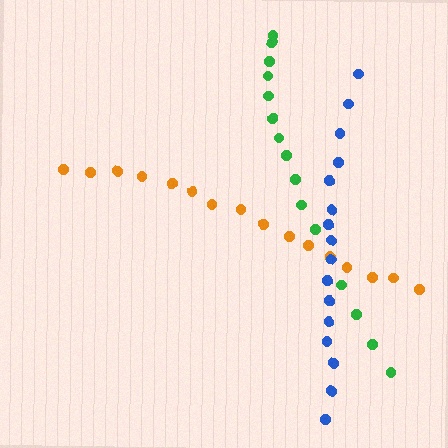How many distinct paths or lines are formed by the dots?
There are 3 distinct paths.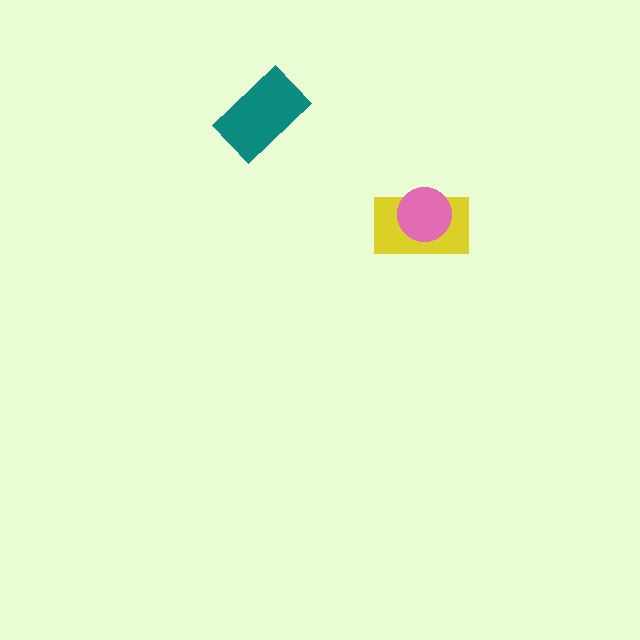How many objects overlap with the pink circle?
1 object overlaps with the pink circle.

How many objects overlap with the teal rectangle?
0 objects overlap with the teal rectangle.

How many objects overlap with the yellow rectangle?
1 object overlaps with the yellow rectangle.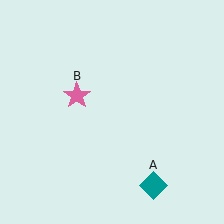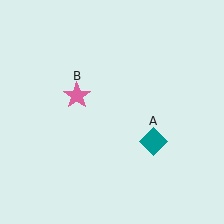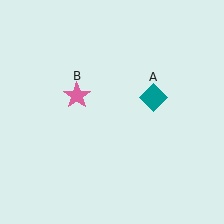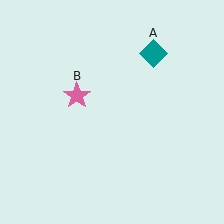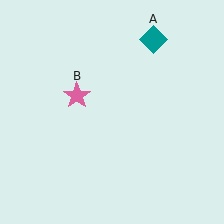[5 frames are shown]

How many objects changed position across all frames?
1 object changed position: teal diamond (object A).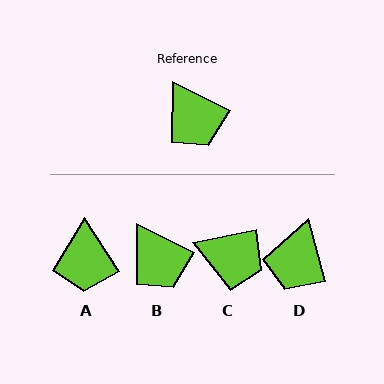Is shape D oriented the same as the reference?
No, it is off by about 48 degrees.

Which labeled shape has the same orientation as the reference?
B.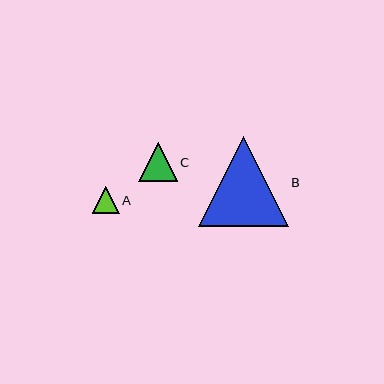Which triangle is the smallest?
Triangle A is the smallest with a size of approximately 27 pixels.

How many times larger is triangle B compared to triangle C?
Triangle B is approximately 2.3 times the size of triangle C.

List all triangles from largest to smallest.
From largest to smallest: B, C, A.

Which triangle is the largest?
Triangle B is the largest with a size of approximately 90 pixels.